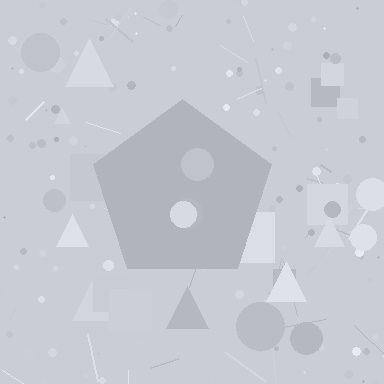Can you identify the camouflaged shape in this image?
The camouflaged shape is a pentagon.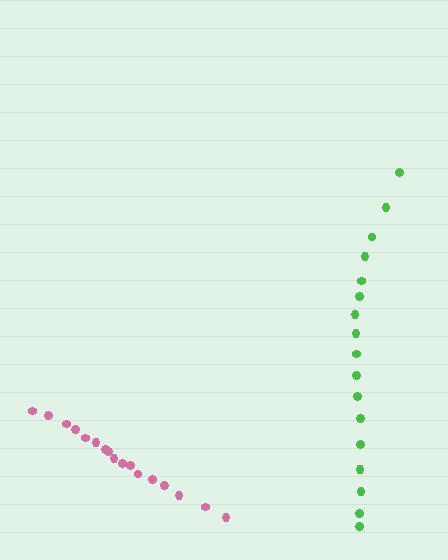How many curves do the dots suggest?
There are 2 distinct paths.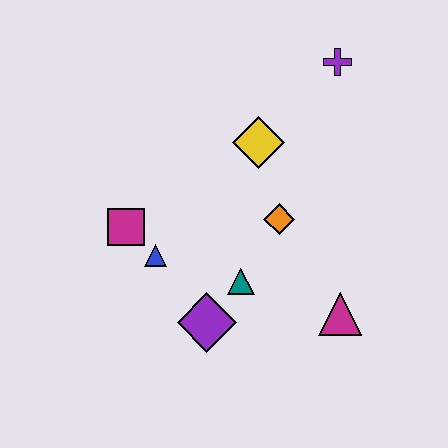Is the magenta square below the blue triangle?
No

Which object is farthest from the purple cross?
The purple diamond is farthest from the purple cross.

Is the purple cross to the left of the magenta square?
No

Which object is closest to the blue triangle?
The magenta square is closest to the blue triangle.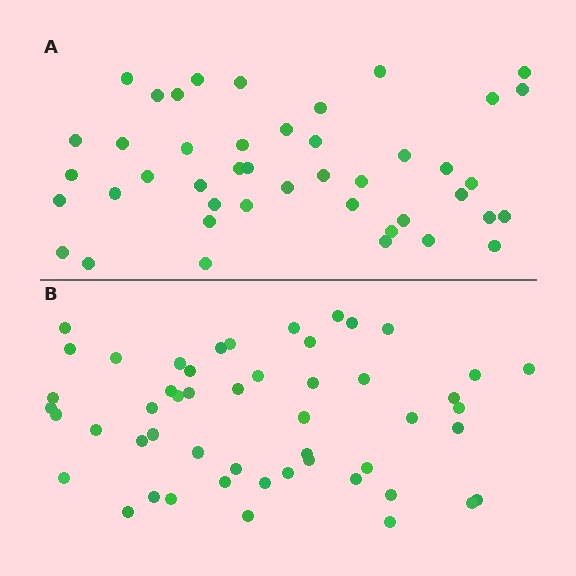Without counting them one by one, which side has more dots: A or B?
Region B (the bottom region) has more dots.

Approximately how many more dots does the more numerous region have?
Region B has roughly 8 or so more dots than region A.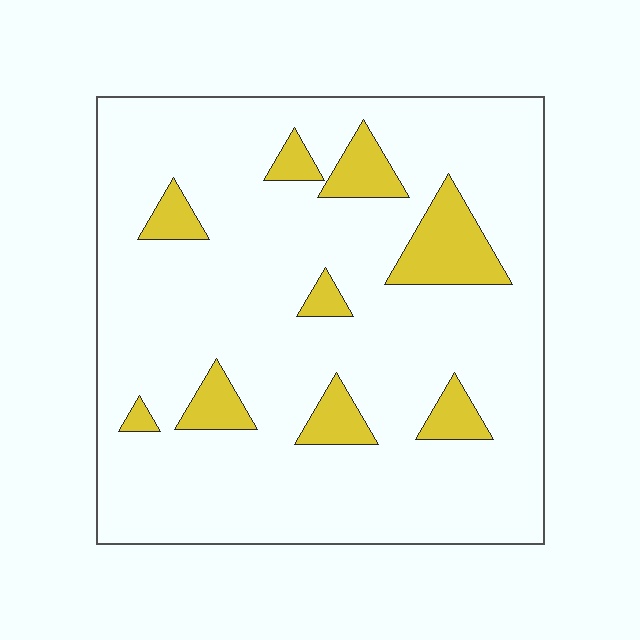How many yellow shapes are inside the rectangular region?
9.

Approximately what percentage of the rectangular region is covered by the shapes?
Approximately 15%.